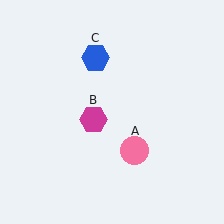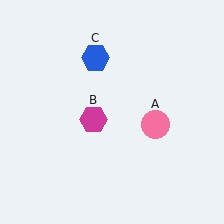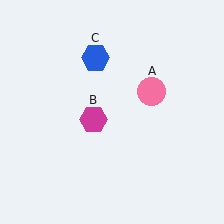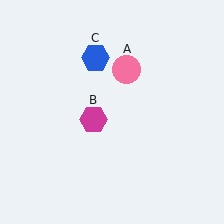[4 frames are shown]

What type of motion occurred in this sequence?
The pink circle (object A) rotated counterclockwise around the center of the scene.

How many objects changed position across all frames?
1 object changed position: pink circle (object A).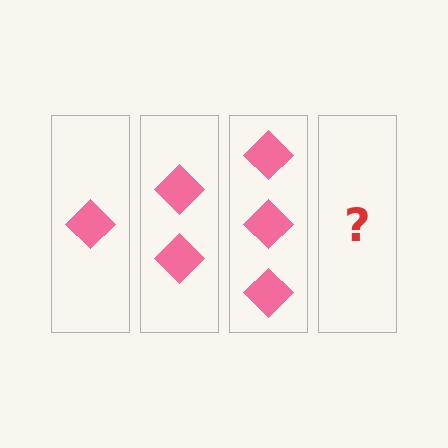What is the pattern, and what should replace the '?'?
The pattern is that each step adds one more diamond. The '?' should be 4 diamonds.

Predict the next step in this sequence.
The next step is 4 diamonds.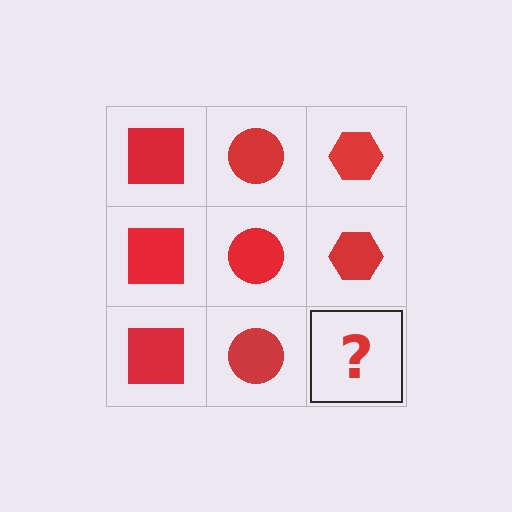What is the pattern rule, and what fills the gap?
The rule is that each column has a consistent shape. The gap should be filled with a red hexagon.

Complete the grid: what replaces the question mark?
The question mark should be replaced with a red hexagon.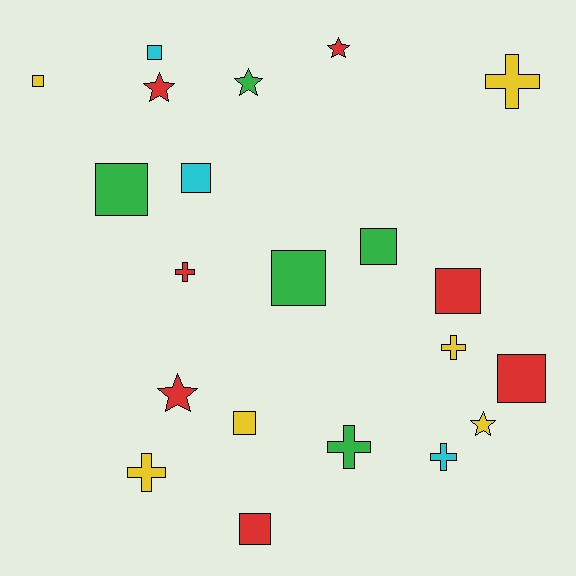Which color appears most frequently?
Red, with 7 objects.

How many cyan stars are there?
There are no cyan stars.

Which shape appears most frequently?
Square, with 10 objects.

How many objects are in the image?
There are 21 objects.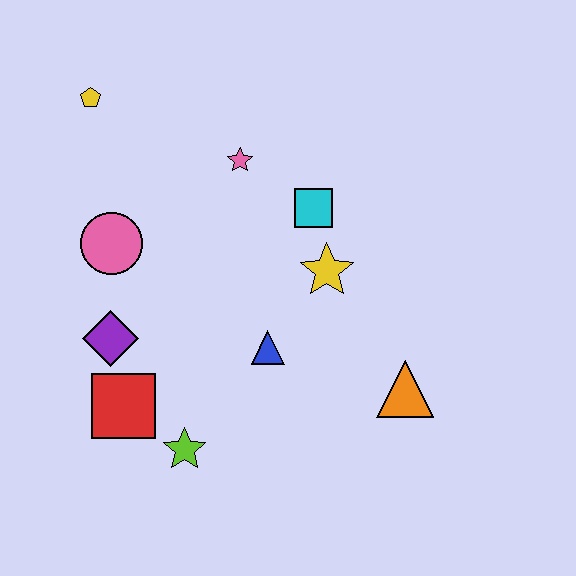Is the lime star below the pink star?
Yes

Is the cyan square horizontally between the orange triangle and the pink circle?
Yes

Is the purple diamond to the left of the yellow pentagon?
No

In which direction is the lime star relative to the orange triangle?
The lime star is to the left of the orange triangle.